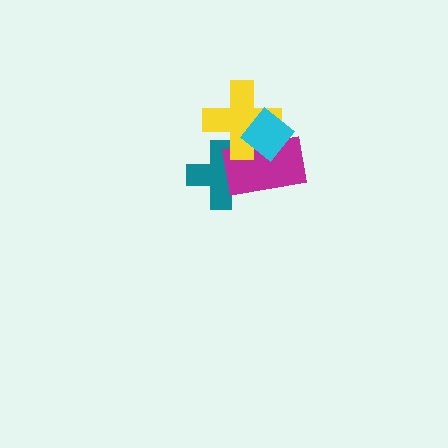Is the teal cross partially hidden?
Yes, it is partially covered by another shape.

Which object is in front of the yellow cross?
The cyan diamond is in front of the yellow cross.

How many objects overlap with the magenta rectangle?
3 objects overlap with the magenta rectangle.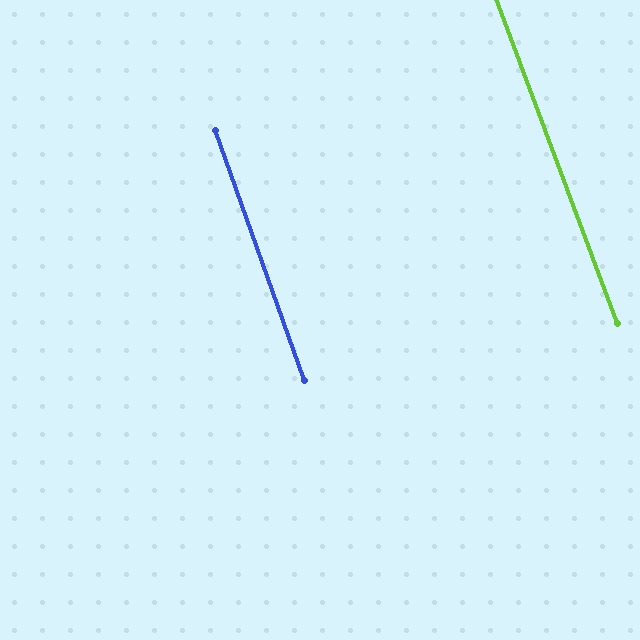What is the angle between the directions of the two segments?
Approximately 1 degree.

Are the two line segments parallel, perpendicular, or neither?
Parallel — their directions differ by only 0.9°.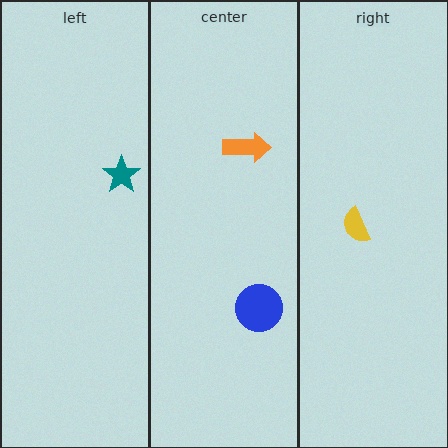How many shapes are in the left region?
1.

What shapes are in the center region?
The blue circle, the orange arrow.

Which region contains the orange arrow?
The center region.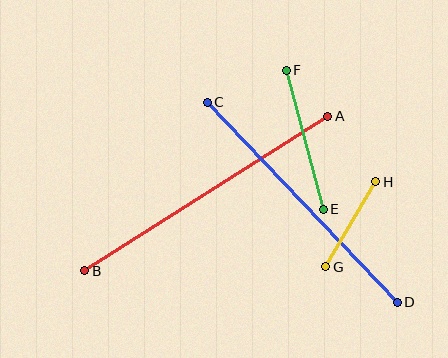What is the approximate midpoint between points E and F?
The midpoint is at approximately (305, 140) pixels.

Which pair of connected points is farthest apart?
Points A and B are farthest apart.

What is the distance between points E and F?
The distance is approximately 144 pixels.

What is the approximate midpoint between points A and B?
The midpoint is at approximately (206, 194) pixels.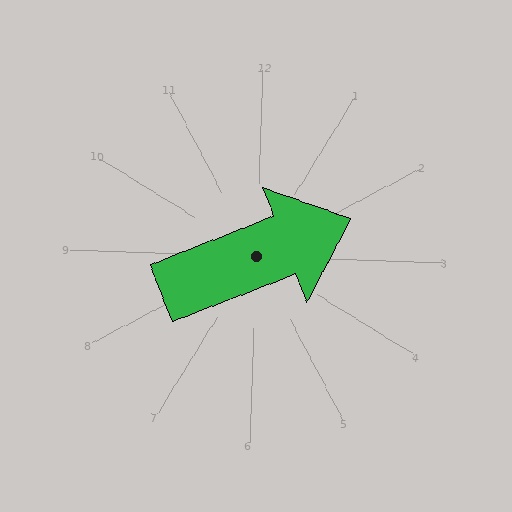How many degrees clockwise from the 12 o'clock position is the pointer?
Approximately 67 degrees.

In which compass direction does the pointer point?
Northeast.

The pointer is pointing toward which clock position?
Roughly 2 o'clock.